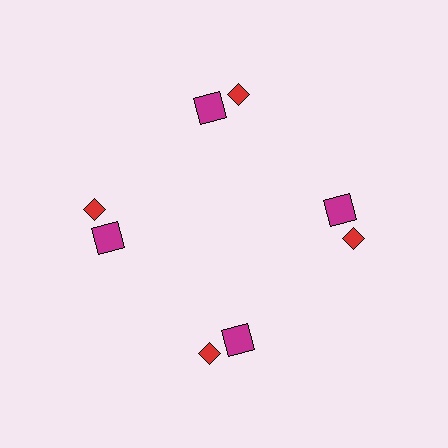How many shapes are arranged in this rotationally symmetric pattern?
There are 8 shapes, arranged in 4 groups of 2.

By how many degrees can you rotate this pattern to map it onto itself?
The pattern maps onto itself every 90 degrees of rotation.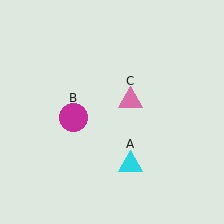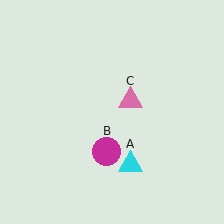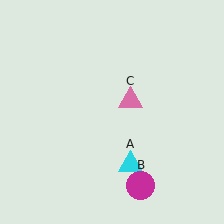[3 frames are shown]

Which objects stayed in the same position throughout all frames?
Cyan triangle (object A) and pink triangle (object C) remained stationary.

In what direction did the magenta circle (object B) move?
The magenta circle (object B) moved down and to the right.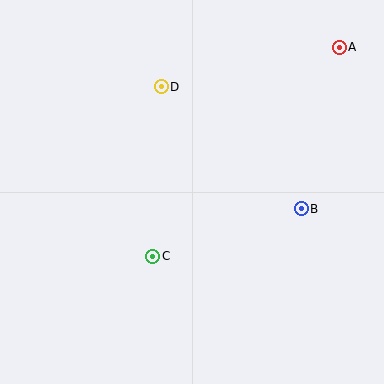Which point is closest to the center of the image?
Point C at (153, 256) is closest to the center.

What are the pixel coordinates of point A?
Point A is at (339, 47).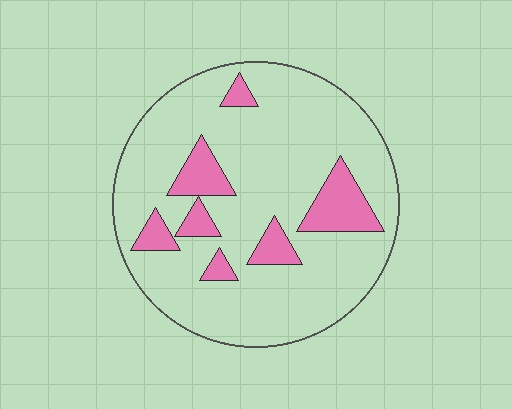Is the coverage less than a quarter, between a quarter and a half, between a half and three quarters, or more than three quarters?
Less than a quarter.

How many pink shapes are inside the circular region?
7.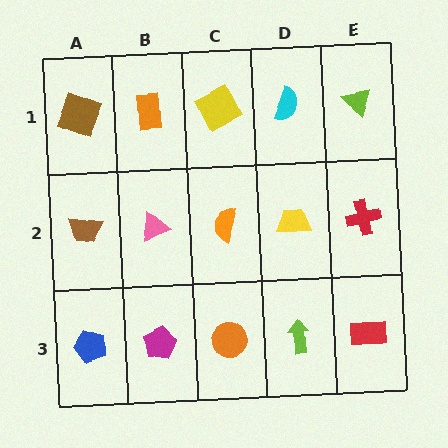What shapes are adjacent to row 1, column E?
A red cross (row 2, column E), a cyan semicircle (row 1, column D).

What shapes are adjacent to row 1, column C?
An orange semicircle (row 2, column C), an orange rectangle (row 1, column B), a cyan semicircle (row 1, column D).